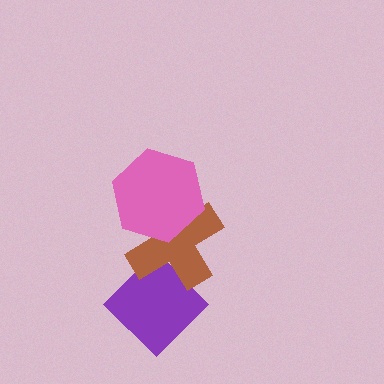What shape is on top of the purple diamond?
The brown cross is on top of the purple diamond.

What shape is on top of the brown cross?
The pink hexagon is on top of the brown cross.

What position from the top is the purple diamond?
The purple diamond is 3rd from the top.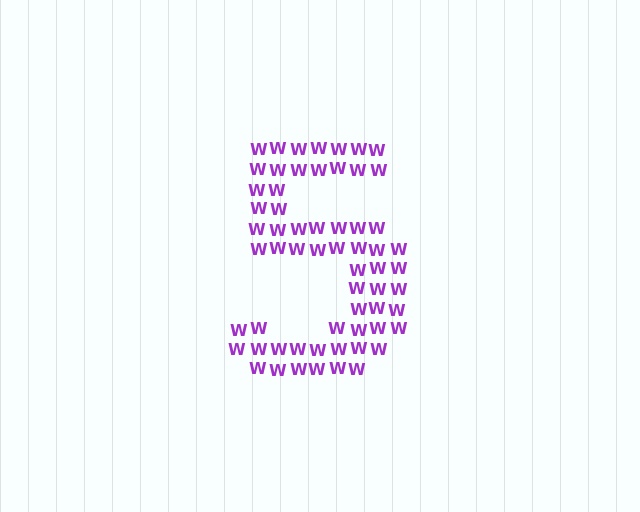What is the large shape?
The large shape is the digit 5.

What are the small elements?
The small elements are letter W's.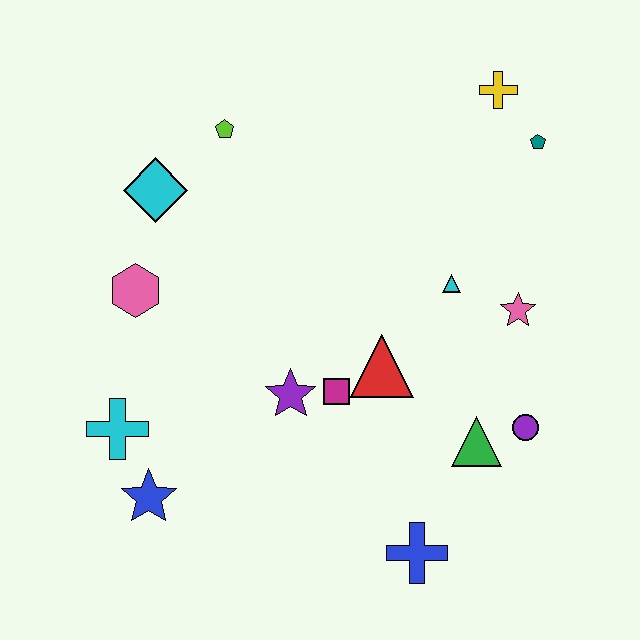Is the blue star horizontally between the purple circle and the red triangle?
No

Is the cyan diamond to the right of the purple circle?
No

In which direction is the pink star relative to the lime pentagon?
The pink star is to the right of the lime pentagon.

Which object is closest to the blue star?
The cyan cross is closest to the blue star.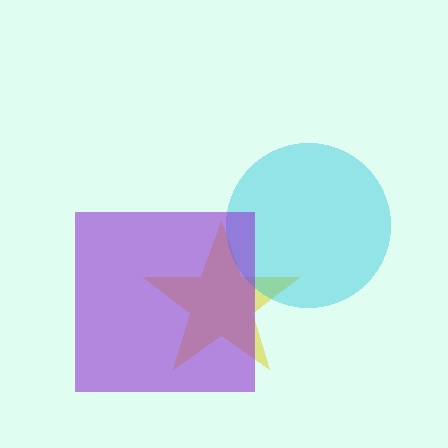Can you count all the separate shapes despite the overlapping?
Yes, there are 3 separate shapes.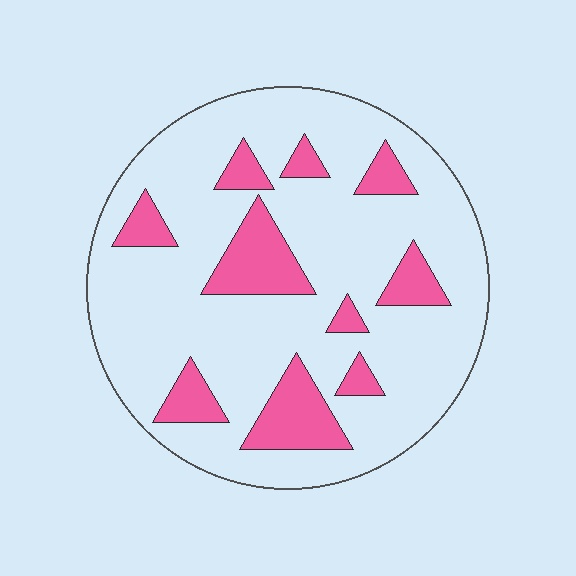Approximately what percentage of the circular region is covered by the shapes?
Approximately 20%.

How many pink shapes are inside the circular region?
10.